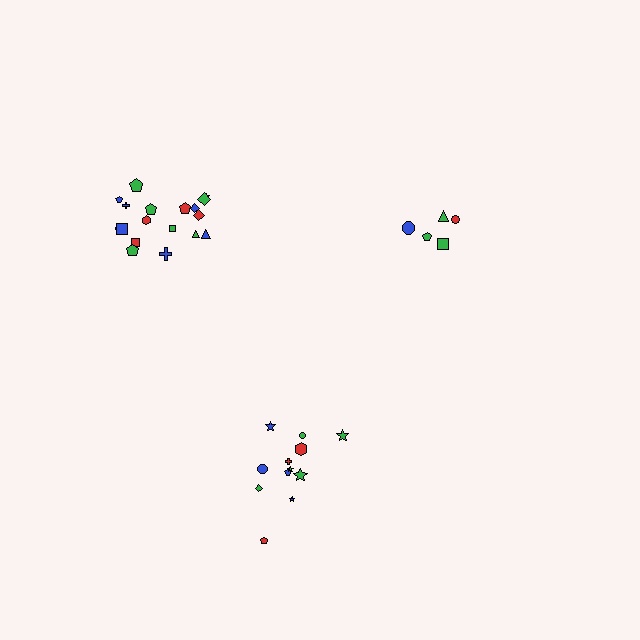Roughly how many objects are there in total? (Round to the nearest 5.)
Roughly 35 objects in total.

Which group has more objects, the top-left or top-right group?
The top-left group.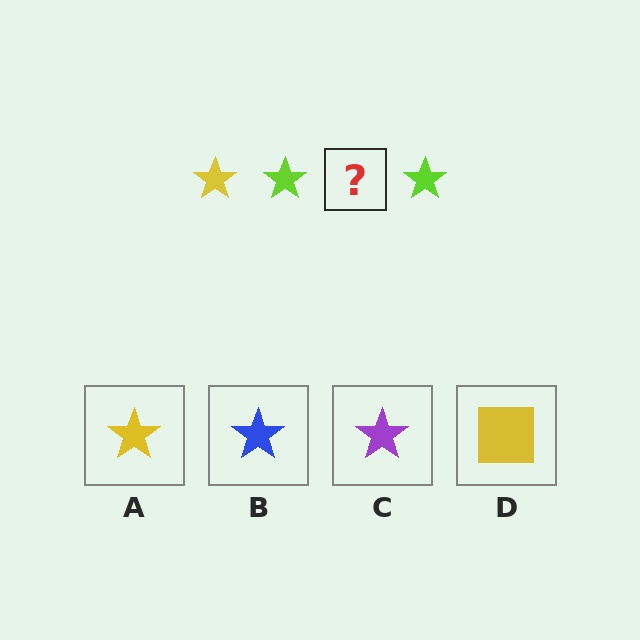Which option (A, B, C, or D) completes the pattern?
A.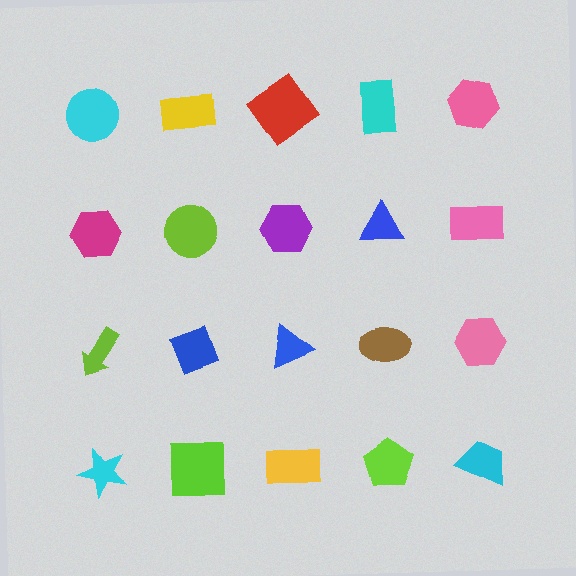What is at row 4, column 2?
A lime square.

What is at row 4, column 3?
A yellow rectangle.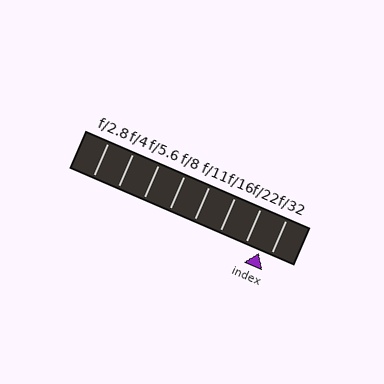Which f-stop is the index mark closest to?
The index mark is closest to f/32.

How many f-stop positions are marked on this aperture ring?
There are 8 f-stop positions marked.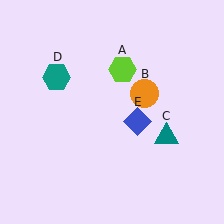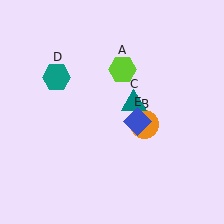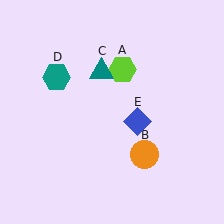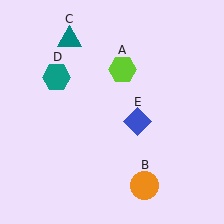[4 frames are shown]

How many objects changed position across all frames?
2 objects changed position: orange circle (object B), teal triangle (object C).